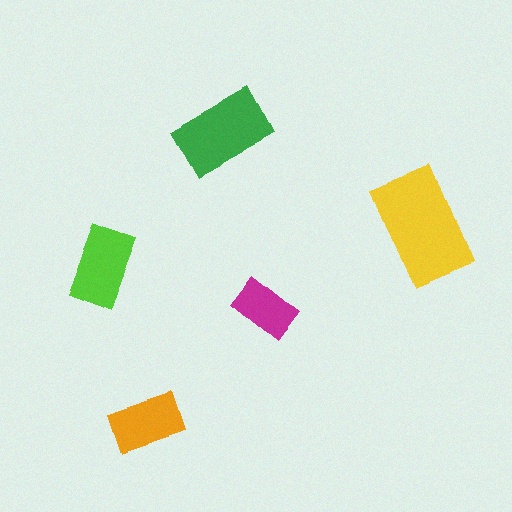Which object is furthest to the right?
The yellow rectangle is rightmost.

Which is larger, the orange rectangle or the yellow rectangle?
The yellow one.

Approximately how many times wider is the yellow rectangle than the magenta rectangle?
About 2 times wider.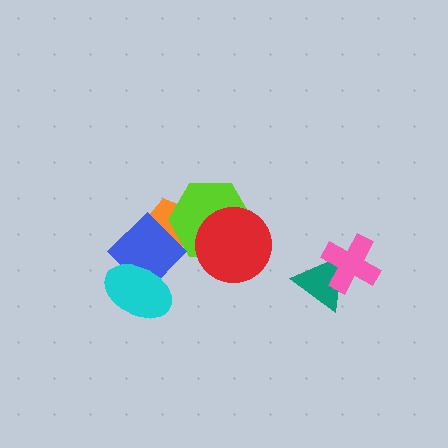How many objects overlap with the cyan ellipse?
1 object overlaps with the cyan ellipse.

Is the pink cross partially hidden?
No, no other shape covers it.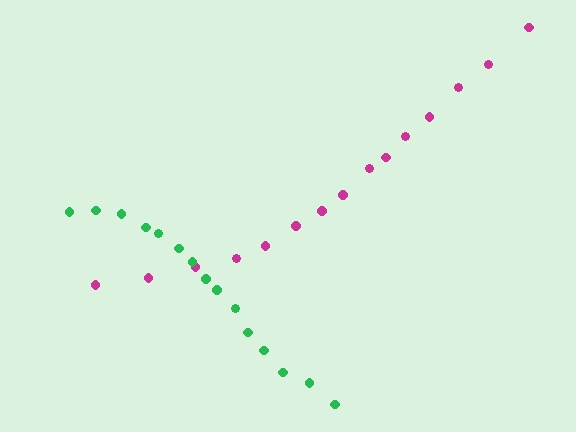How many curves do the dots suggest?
There are 2 distinct paths.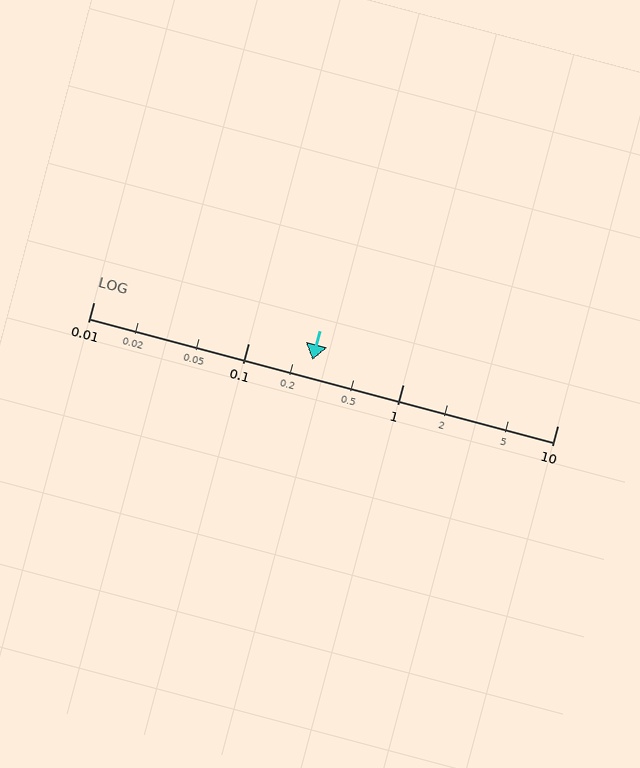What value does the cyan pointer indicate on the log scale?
The pointer indicates approximately 0.26.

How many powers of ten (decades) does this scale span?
The scale spans 3 decades, from 0.01 to 10.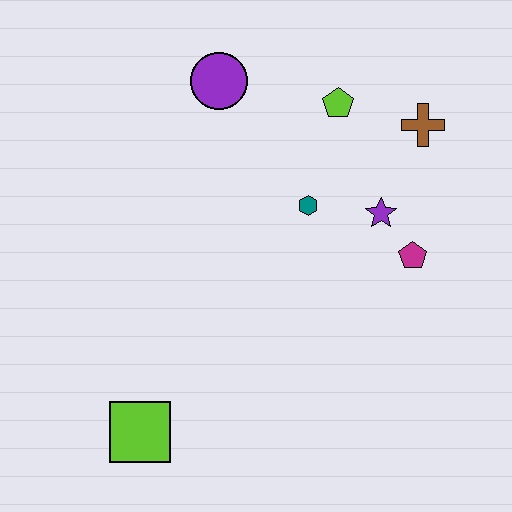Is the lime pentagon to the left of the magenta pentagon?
Yes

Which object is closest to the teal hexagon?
The purple star is closest to the teal hexagon.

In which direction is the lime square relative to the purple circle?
The lime square is below the purple circle.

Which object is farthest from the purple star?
The lime square is farthest from the purple star.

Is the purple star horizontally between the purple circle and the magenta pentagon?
Yes